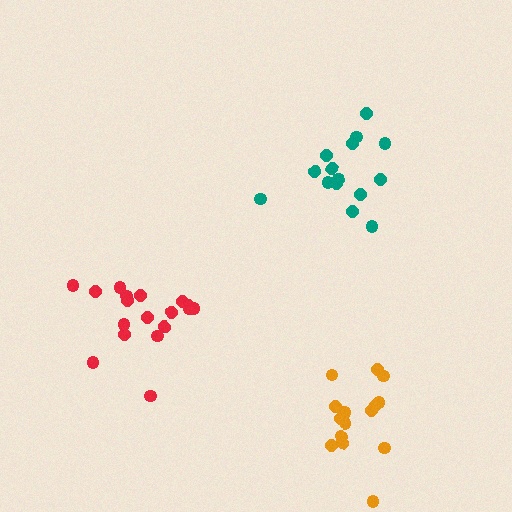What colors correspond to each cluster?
The clusters are colored: red, teal, orange.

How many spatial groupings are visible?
There are 3 spatial groupings.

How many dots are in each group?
Group 1: 18 dots, Group 2: 15 dots, Group 3: 15 dots (48 total).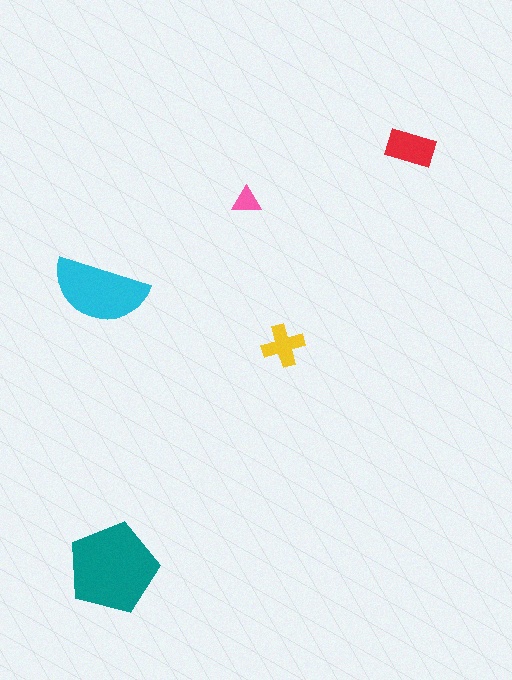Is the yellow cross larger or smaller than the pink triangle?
Larger.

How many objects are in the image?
There are 5 objects in the image.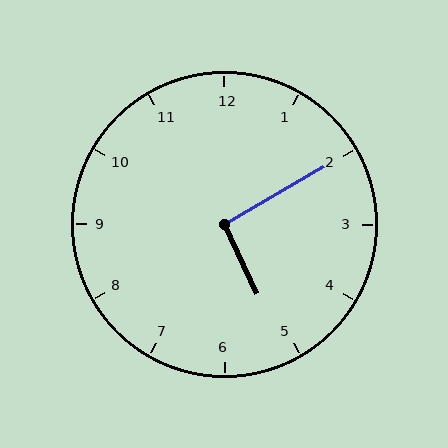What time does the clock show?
5:10.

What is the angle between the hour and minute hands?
Approximately 95 degrees.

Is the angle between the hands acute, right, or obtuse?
It is right.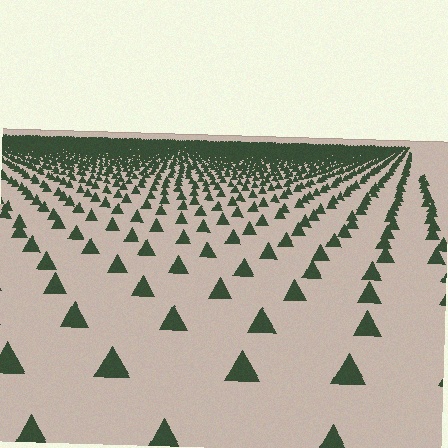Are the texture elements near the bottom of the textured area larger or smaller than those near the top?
Larger. Near the bottom, elements are closer to the viewer and appear at a bigger on-screen size.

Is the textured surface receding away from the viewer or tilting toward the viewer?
The surface is receding away from the viewer. Texture elements get smaller and denser toward the top.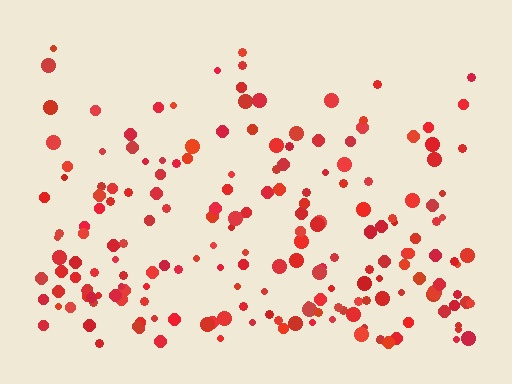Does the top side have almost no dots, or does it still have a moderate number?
Still a moderate number, just noticeably fewer than the bottom.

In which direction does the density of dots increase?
From top to bottom, with the bottom side densest.